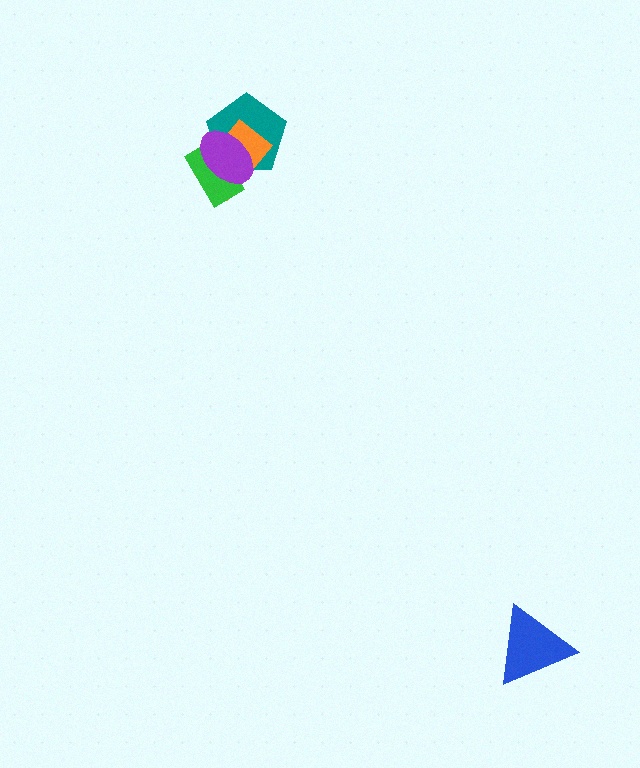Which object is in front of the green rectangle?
The purple ellipse is in front of the green rectangle.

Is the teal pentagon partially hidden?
Yes, it is partially covered by another shape.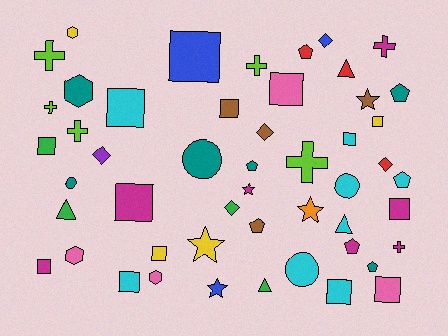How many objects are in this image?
There are 50 objects.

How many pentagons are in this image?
There are 7 pentagons.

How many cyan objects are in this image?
There are 8 cyan objects.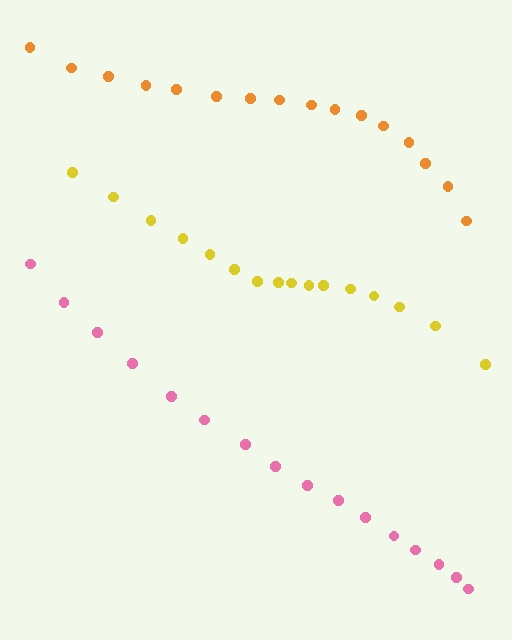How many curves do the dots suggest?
There are 3 distinct paths.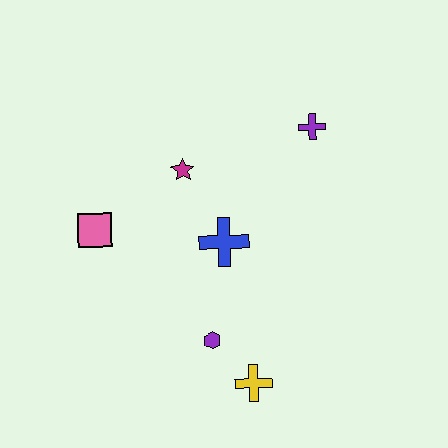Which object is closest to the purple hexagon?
The yellow cross is closest to the purple hexagon.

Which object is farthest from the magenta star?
The yellow cross is farthest from the magenta star.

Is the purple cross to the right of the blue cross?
Yes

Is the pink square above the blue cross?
Yes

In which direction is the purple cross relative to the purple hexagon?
The purple cross is above the purple hexagon.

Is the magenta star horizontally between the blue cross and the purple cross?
No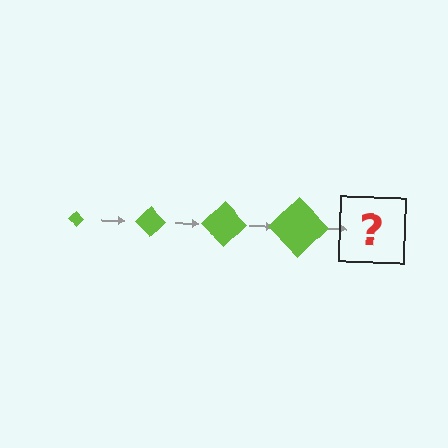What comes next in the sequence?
The next element should be a lime diamond, larger than the previous one.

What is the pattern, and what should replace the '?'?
The pattern is that the diamond gets progressively larger each step. The '?' should be a lime diamond, larger than the previous one.